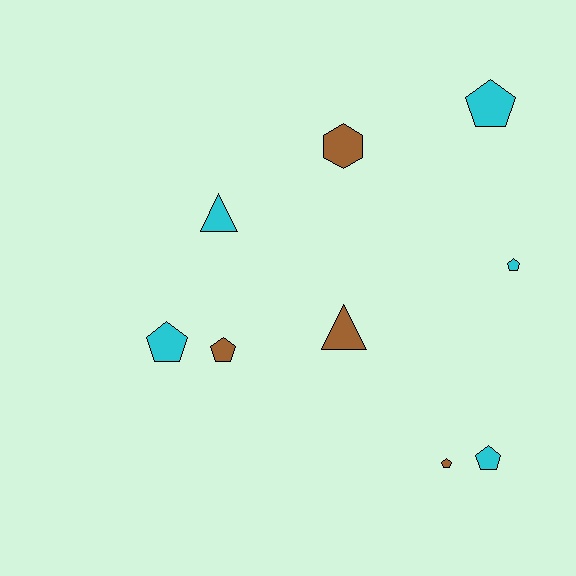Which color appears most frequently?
Cyan, with 5 objects.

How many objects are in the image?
There are 9 objects.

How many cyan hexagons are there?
There are no cyan hexagons.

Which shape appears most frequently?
Pentagon, with 6 objects.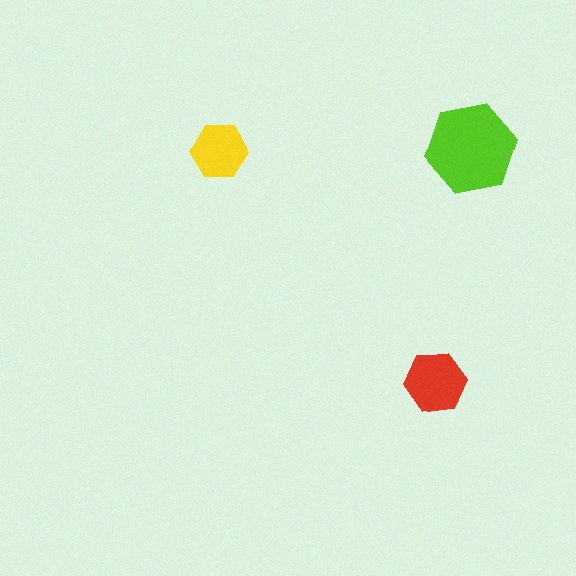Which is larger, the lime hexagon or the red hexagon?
The lime one.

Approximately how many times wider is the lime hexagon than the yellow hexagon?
About 1.5 times wider.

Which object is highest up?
The lime hexagon is topmost.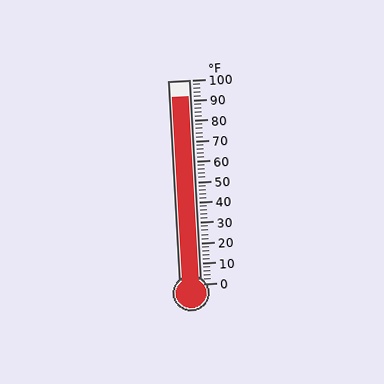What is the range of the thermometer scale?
The thermometer scale ranges from 0°F to 100°F.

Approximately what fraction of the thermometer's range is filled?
The thermometer is filled to approximately 90% of its range.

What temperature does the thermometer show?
The thermometer shows approximately 92°F.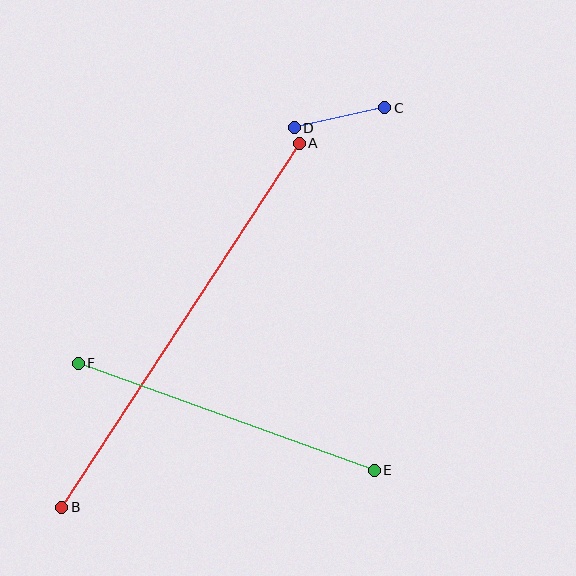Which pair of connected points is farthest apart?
Points A and B are farthest apart.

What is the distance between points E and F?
The distance is approximately 315 pixels.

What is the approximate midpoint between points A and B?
The midpoint is at approximately (181, 325) pixels.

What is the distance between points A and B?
The distance is approximately 435 pixels.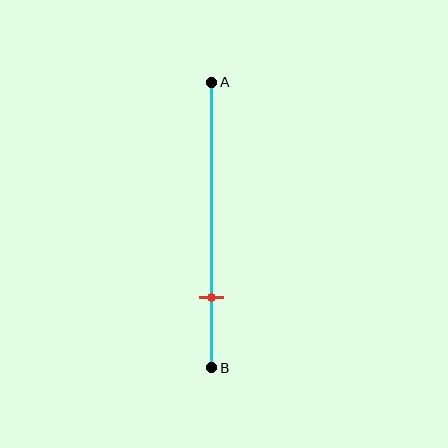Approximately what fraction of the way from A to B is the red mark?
The red mark is approximately 75% of the way from A to B.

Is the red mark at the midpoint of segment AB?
No, the mark is at about 75% from A, not at the 50% midpoint.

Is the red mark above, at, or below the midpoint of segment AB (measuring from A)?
The red mark is below the midpoint of segment AB.